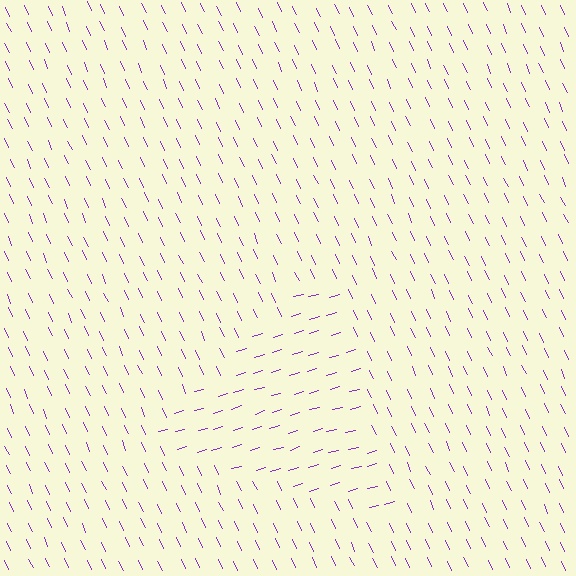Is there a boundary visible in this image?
Yes, there is a texture boundary formed by a change in line orientation.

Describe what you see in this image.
The image is filled with small purple line segments. A triangle region in the image has lines oriented differently from the surrounding lines, creating a visible texture boundary.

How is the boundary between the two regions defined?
The boundary is defined purely by a change in line orientation (approximately 82 degrees difference). All lines are the same color and thickness.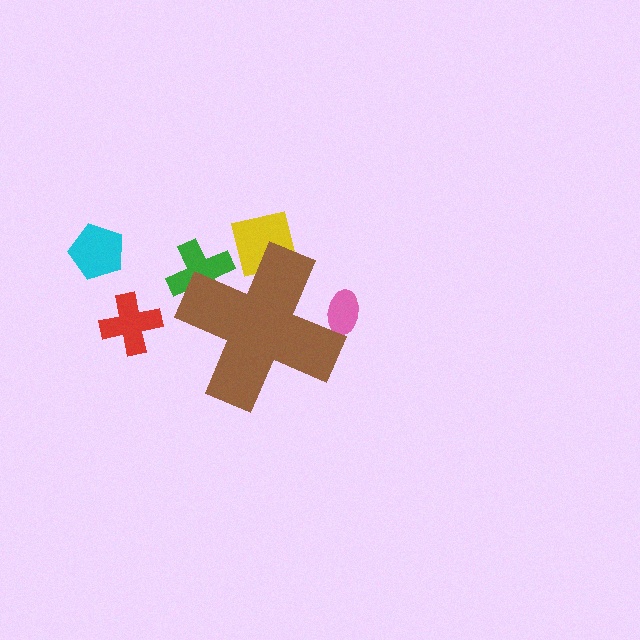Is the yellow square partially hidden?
Yes, the yellow square is partially hidden behind the brown cross.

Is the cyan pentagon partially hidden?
No, the cyan pentagon is fully visible.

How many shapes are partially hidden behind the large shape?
3 shapes are partially hidden.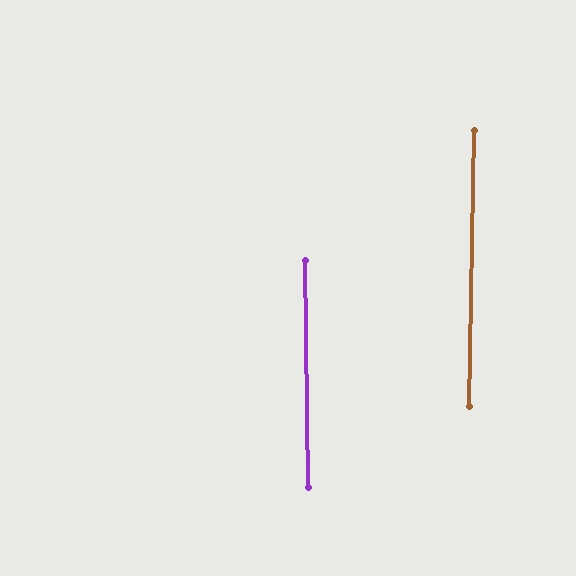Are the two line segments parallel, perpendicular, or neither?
Parallel — their directions differ by only 1.9°.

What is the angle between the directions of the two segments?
Approximately 2 degrees.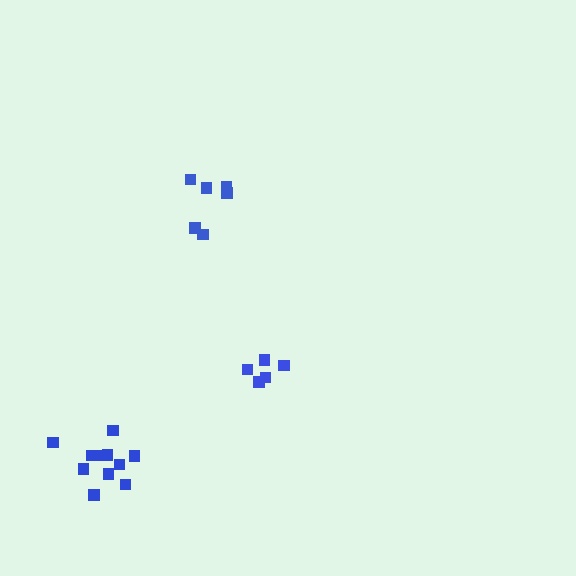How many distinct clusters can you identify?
There are 3 distinct clusters.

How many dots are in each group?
Group 1: 5 dots, Group 2: 11 dots, Group 3: 6 dots (22 total).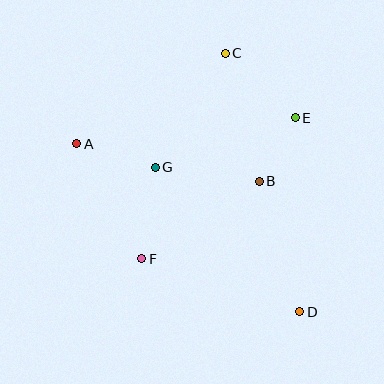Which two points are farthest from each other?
Points A and D are farthest from each other.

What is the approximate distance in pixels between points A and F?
The distance between A and F is approximately 132 pixels.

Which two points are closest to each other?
Points B and E are closest to each other.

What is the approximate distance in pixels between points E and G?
The distance between E and G is approximately 149 pixels.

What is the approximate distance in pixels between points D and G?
The distance between D and G is approximately 205 pixels.